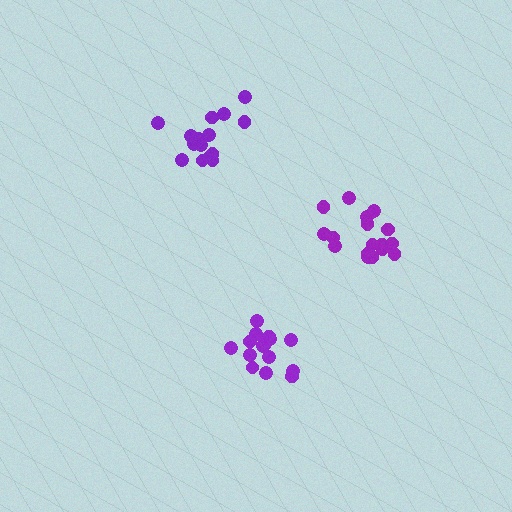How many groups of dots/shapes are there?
There are 3 groups.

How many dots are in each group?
Group 1: 17 dots, Group 2: 15 dots, Group 3: 16 dots (48 total).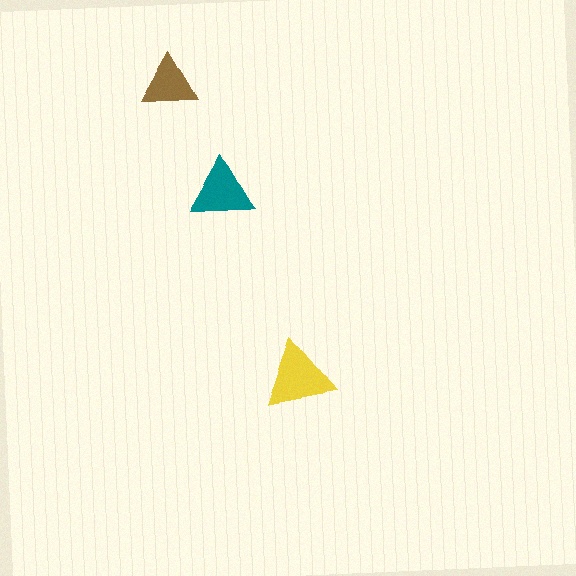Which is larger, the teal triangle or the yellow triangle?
The yellow one.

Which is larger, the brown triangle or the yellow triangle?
The yellow one.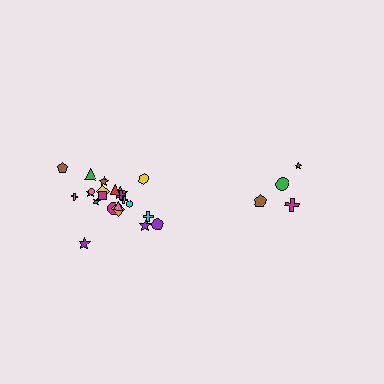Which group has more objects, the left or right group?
The left group.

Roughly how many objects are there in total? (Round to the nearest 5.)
Roughly 25 objects in total.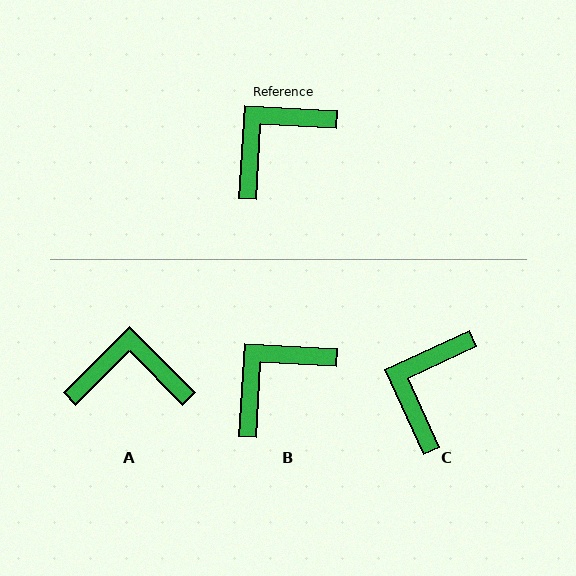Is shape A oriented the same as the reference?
No, it is off by about 42 degrees.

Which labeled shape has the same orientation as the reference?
B.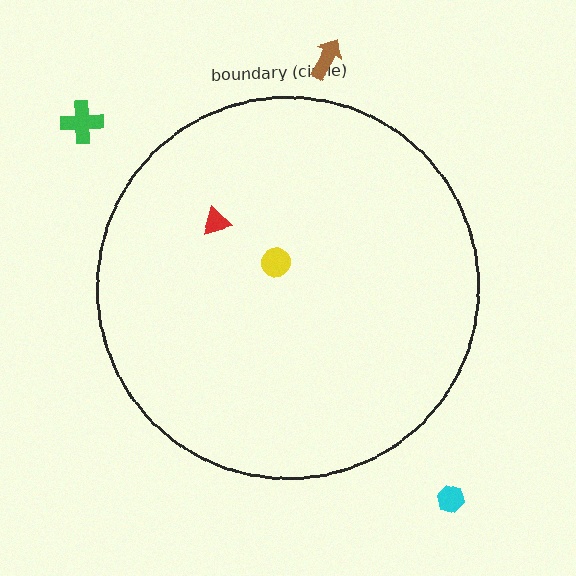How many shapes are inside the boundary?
2 inside, 3 outside.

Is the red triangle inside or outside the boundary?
Inside.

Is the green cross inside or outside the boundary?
Outside.